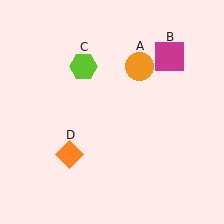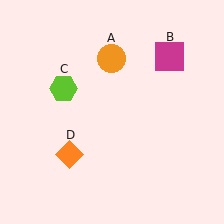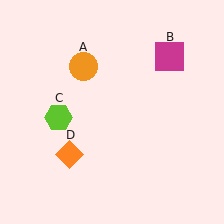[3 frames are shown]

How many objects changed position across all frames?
2 objects changed position: orange circle (object A), lime hexagon (object C).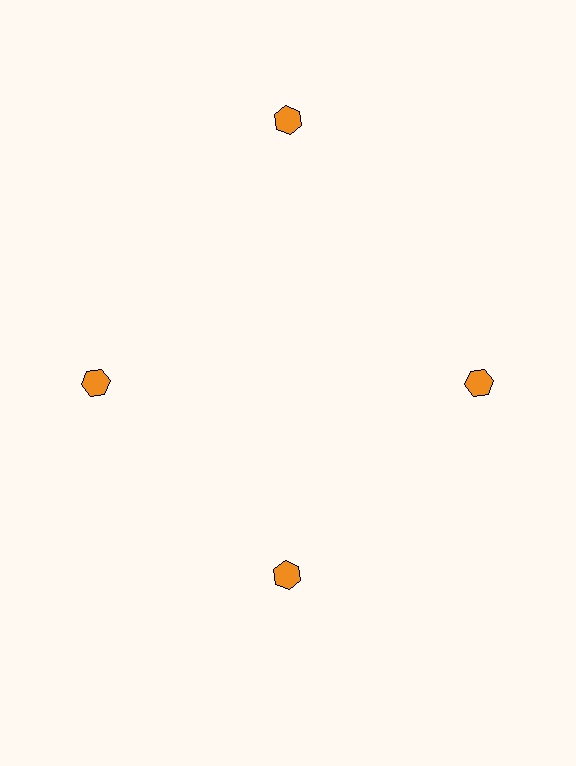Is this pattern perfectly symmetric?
No. The 4 orange hexagons are arranged in a ring, but one element near the 12 o'clock position is pushed outward from the center, breaking the 4-fold rotational symmetry.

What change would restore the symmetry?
The symmetry would be restored by moving it inward, back onto the ring so that all 4 hexagons sit at equal angles and equal distance from the center.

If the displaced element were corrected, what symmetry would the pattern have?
It would have 4-fold rotational symmetry — the pattern would map onto itself every 90 degrees.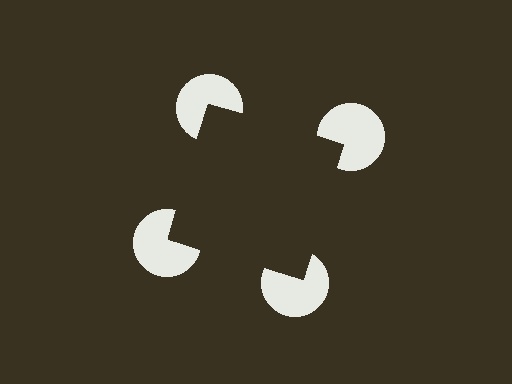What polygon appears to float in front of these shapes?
An illusory square — its edges are inferred from the aligned wedge cuts in the pac-man discs, not physically drawn.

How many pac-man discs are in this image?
There are 4 — one at each vertex of the illusory square.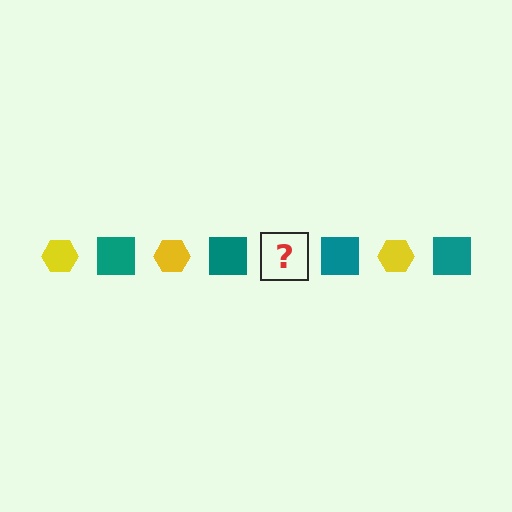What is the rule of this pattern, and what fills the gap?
The rule is that the pattern alternates between yellow hexagon and teal square. The gap should be filled with a yellow hexagon.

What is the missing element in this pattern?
The missing element is a yellow hexagon.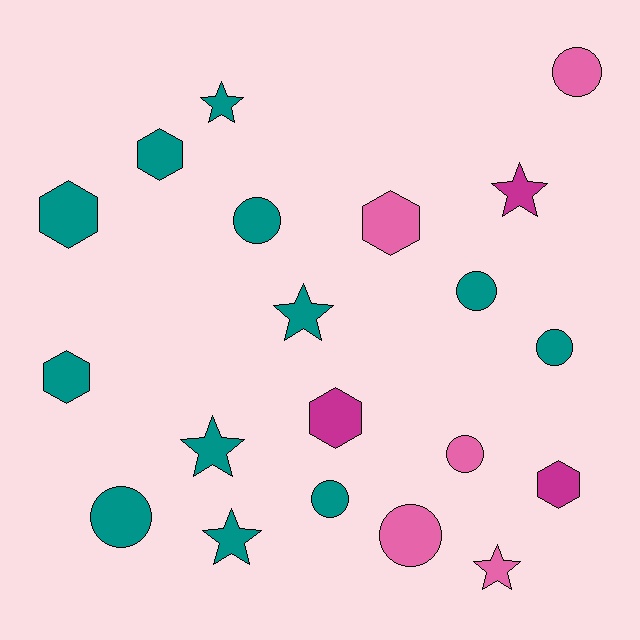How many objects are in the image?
There are 20 objects.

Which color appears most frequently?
Teal, with 12 objects.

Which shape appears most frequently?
Circle, with 8 objects.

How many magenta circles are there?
There are no magenta circles.